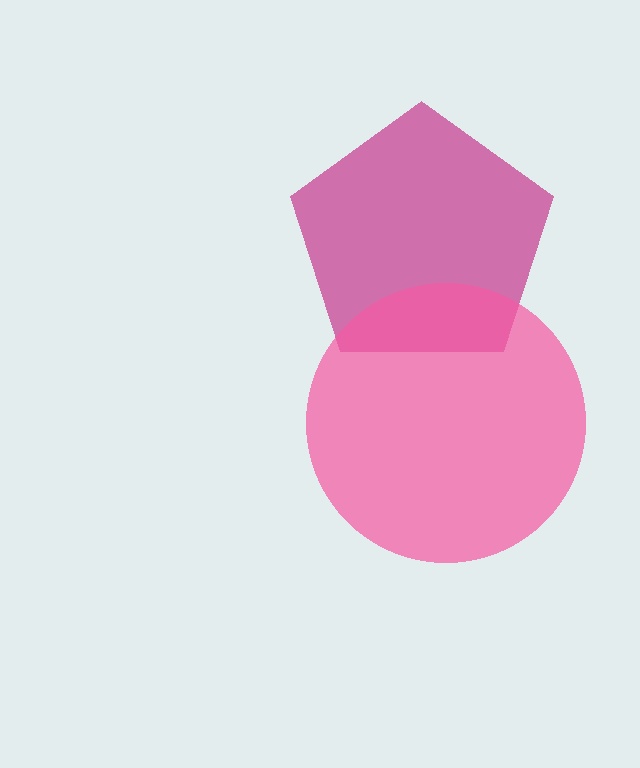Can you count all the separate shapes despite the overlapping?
Yes, there are 2 separate shapes.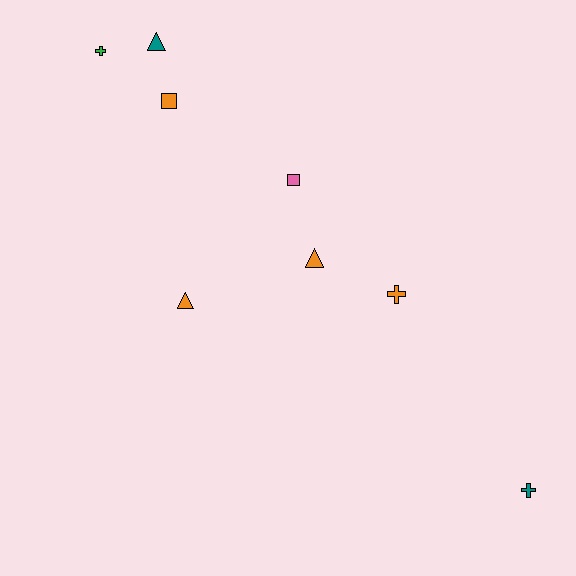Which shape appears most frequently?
Cross, with 3 objects.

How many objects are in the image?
There are 8 objects.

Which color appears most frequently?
Orange, with 4 objects.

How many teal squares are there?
There are no teal squares.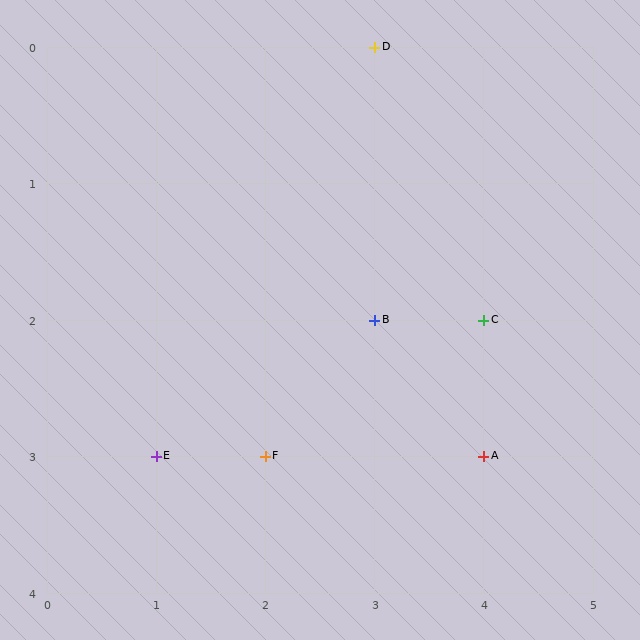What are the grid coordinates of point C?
Point C is at grid coordinates (4, 2).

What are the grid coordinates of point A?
Point A is at grid coordinates (4, 3).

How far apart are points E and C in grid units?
Points E and C are 3 columns and 1 row apart (about 3.2 grid units diagonally).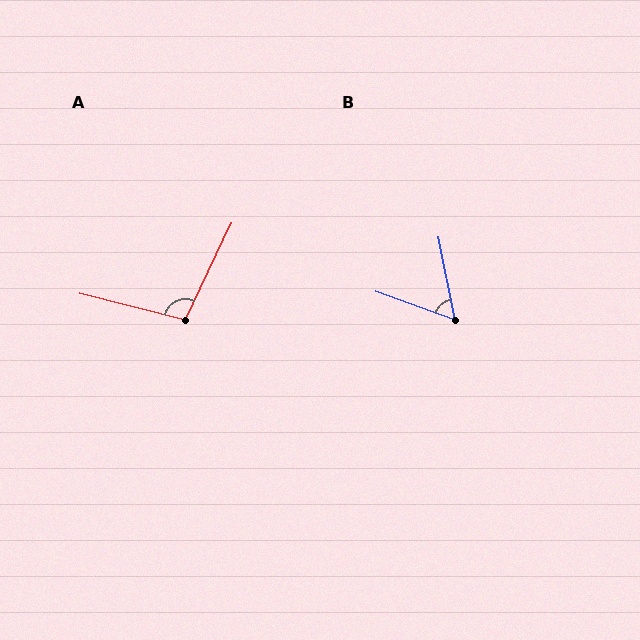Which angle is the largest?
A, at approximately 102 degrees.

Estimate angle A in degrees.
Approximately 102 degrees.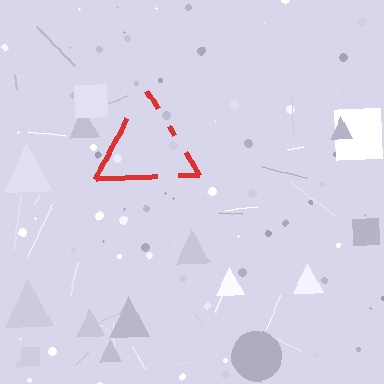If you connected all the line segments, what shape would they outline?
They would outline a triangle.